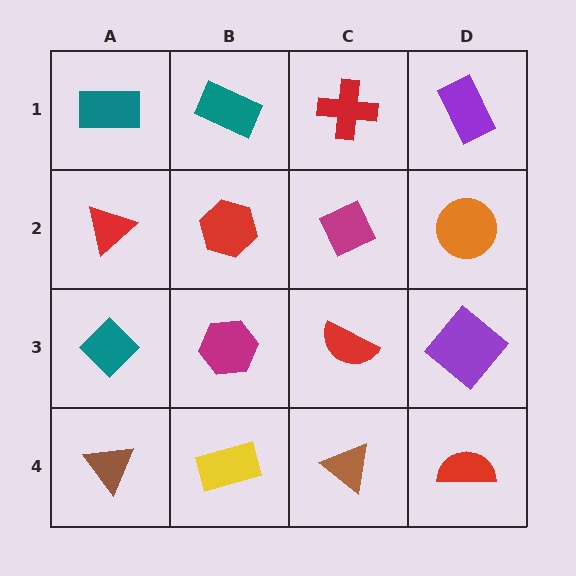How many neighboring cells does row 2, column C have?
4.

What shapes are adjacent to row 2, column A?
A teal rectangle (row 1, column A), a teal diamond (row 3, column A), a red hexagon (row 2, column B).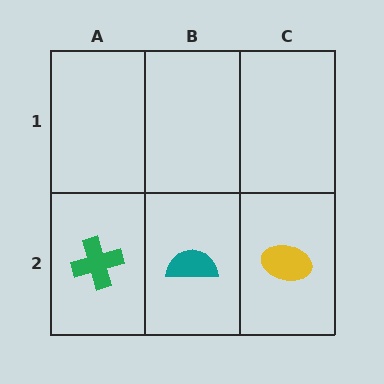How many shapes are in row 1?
0 shapes.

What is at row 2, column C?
A yellow ellipse.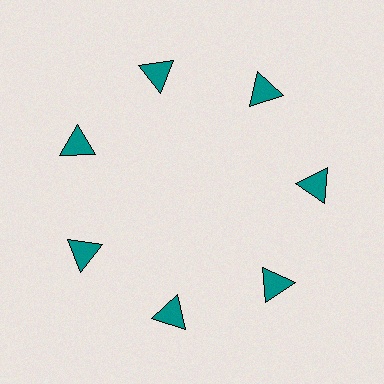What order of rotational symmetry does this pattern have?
This pattern has 7-fold rotational symmetry.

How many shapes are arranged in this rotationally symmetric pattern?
There are 7 shapes, arranged in 7 groups of 1.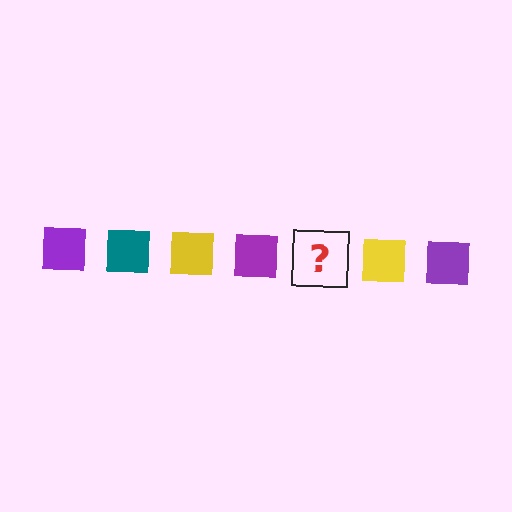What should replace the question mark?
The question mark should be replaced with a teal square.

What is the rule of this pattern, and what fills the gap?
The rule is that the pattern cycles through purple, teal, yellow squares. The gap should be filled with a teal square.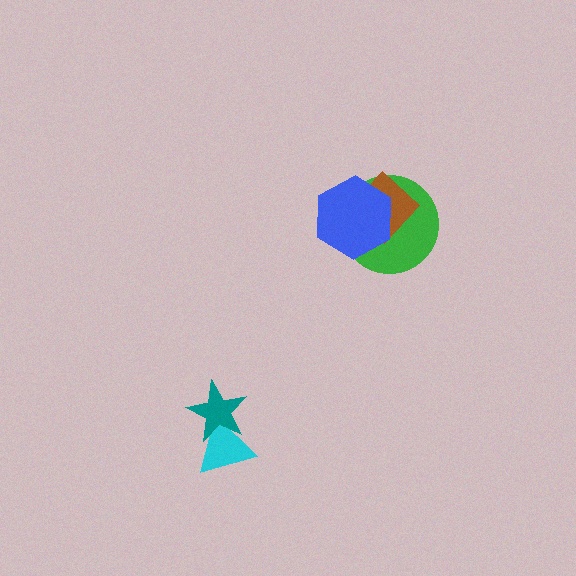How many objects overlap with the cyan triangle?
1 object overlaps with the cyan triangle.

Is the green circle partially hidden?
Yes, it is partially covered by another shape.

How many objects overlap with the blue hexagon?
2 objects overlap with the blue hexagon.